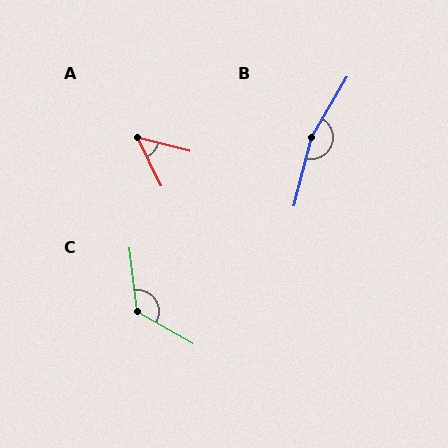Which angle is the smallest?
A, at approximately 51 degrees.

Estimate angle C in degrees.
Approximately 126 degrees.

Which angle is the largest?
B, at approximately 164 degrees.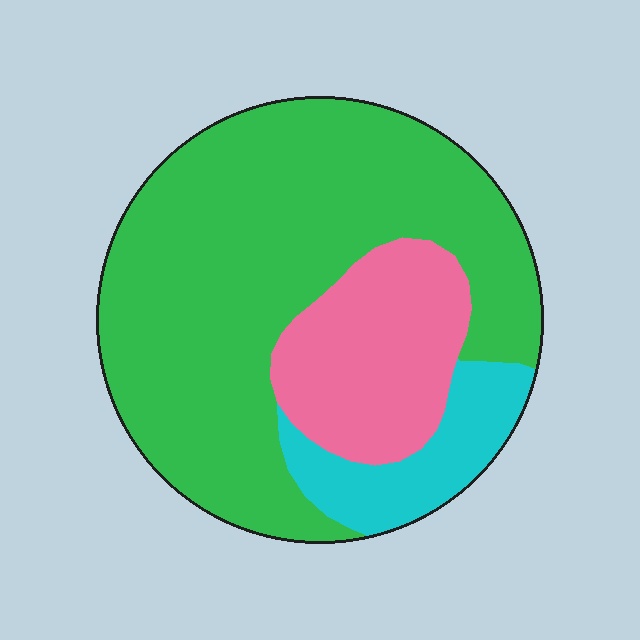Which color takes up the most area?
Green, at roughly 65%.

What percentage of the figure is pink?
Pink takes up about one fifth (1/5) of the figure.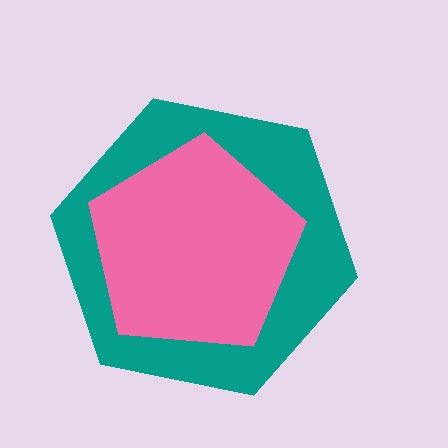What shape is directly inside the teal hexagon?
The pink pentagon.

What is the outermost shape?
The teal hexagon.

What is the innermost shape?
The pink pentagon.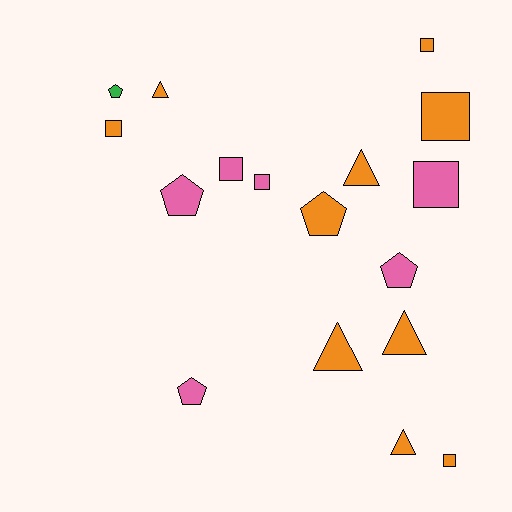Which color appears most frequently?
Orange, with 10 objects.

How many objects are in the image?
There are 17 objects.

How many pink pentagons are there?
There are 3 pink pentagons.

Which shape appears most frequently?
Square, with 7 objects.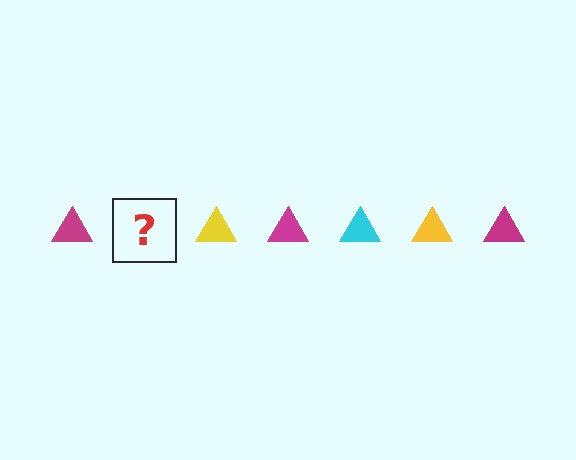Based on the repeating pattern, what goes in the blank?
The blank should be a cyan triangle.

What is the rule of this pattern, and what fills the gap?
The rule is that the pattern cycles through magenta, cyan, yellow triangles. The gap should be filled with a cyan triangle.